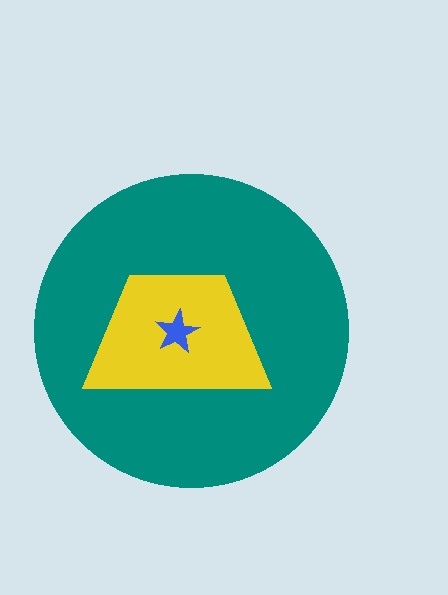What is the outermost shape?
The teal circle.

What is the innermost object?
The blue star.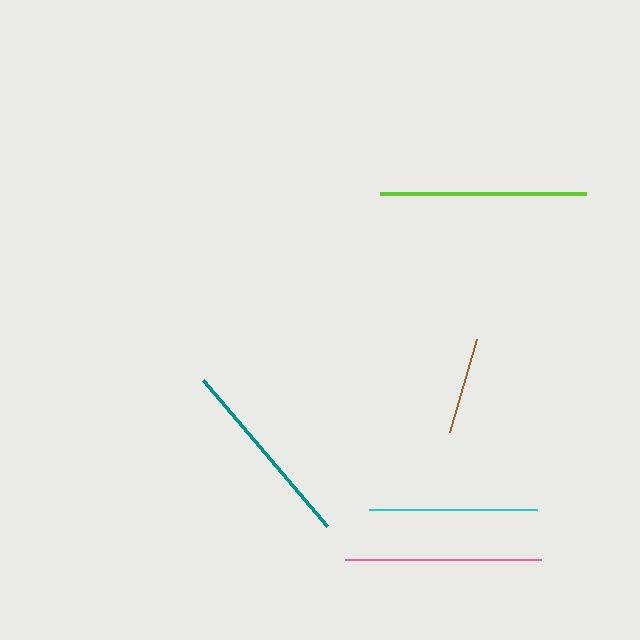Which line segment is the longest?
The lime line is the longest at approximately 206 pixels.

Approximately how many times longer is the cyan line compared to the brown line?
The cyan line is approximately 1.7 times the length of the brown line.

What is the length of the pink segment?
The pink segment is approximately 196 pixels long.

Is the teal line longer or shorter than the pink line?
The pink line is longer than the teal line.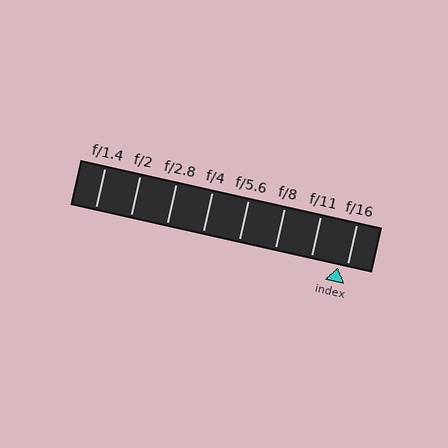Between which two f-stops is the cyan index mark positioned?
The index mark is between f/11 and f/16.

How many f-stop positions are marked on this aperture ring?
There are 8 f-stop positions marked.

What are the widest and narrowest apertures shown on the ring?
The widest aperture shown is f/1.4 and the narrowest is f/16.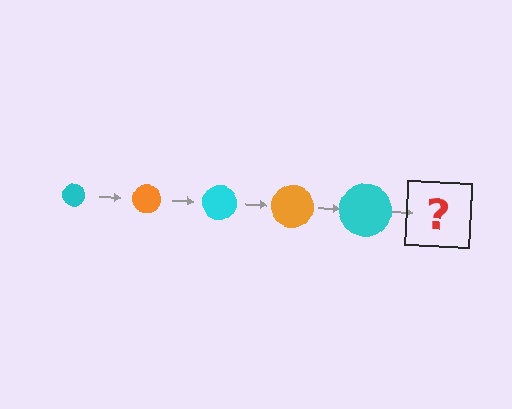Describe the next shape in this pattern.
It should be an orange circle, larger than the previous one.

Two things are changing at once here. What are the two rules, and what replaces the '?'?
The two rules are that the circle grows larger each step and the color cycles through cyan and orange. The '?' should be an orange circle, larger than the previous one.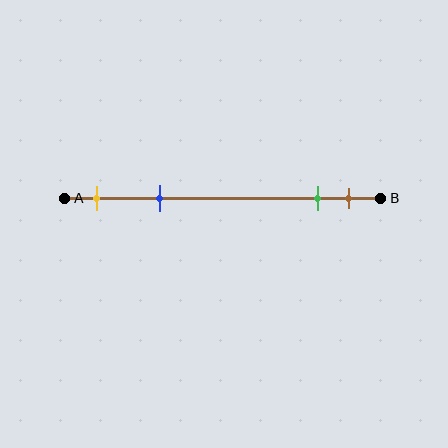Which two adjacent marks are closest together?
The green and brown marks are the closest adjacent pair.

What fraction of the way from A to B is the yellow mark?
The yellow mark is approximately 10% (0.1) of the way from A to B.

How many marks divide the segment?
There are 4 marks dividing the segment.